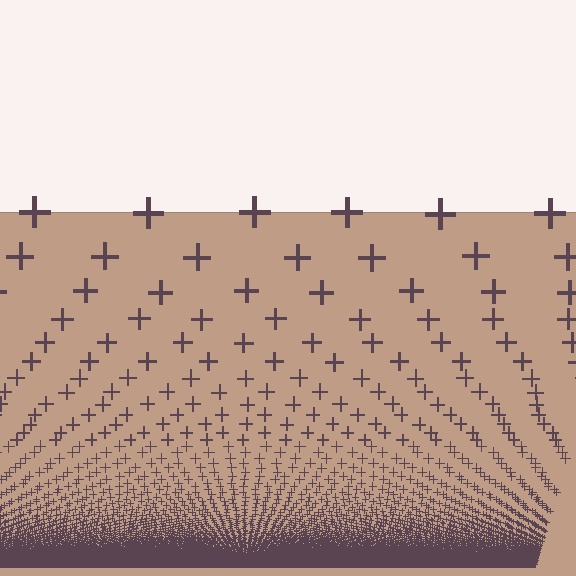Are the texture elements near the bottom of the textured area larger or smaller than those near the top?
Smaller. The gradient is inverted — elements near the bottom are smaller and denser.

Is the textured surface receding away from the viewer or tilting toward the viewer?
The surface appears to tilt toward the viewer. Texture elements get larger and sparser toward the top.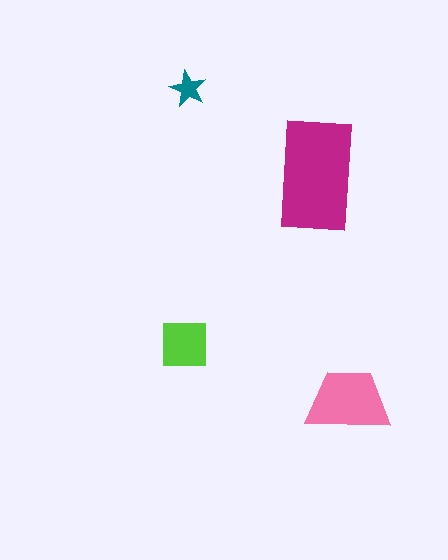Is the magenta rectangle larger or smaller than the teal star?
Larger.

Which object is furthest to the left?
The lime square is leftmost.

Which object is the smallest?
The teal star.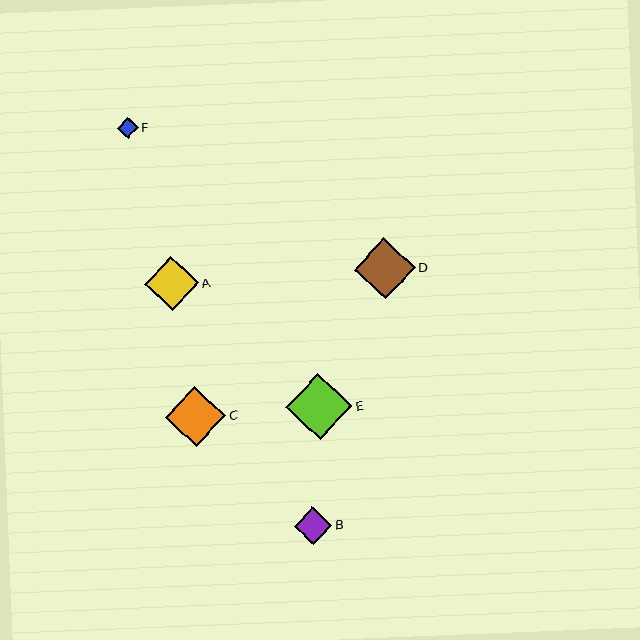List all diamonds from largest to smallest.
From largest to smallest: E, D, C, A, B, F.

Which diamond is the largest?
Diamond E is the largest with a size of approximately 66 pixels.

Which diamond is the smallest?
Diamond F is the smallest with a size of approximately 21 pixels.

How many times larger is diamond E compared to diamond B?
Diamond E is approximately 1.7 times the size of diamond B.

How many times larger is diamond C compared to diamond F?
Diamond C is approximately 2.8 times the size of diamond F.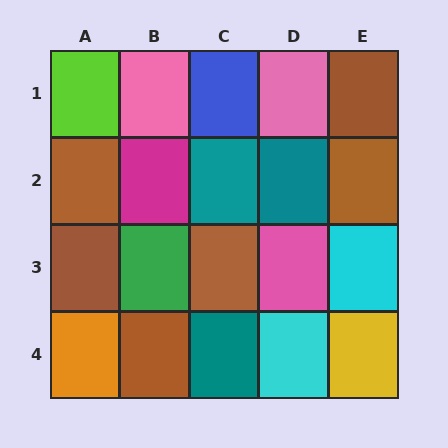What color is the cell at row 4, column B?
Brown.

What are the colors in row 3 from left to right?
Brown, green, brown, pink, cyan.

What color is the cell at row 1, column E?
Brown.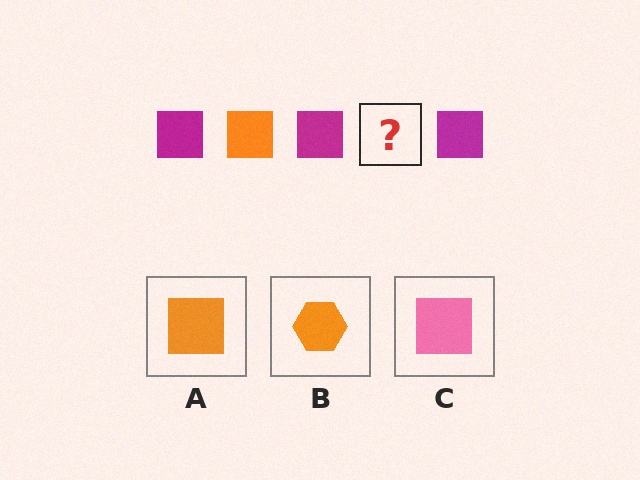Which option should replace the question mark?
Option A.